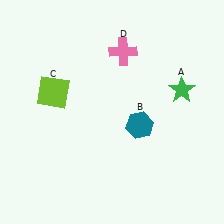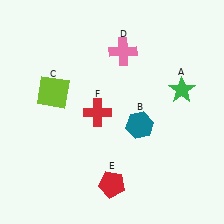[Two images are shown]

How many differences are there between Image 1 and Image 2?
There are 2 differences between the two images.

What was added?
A red pentagon (E), a red cross (F) were added in Image 2.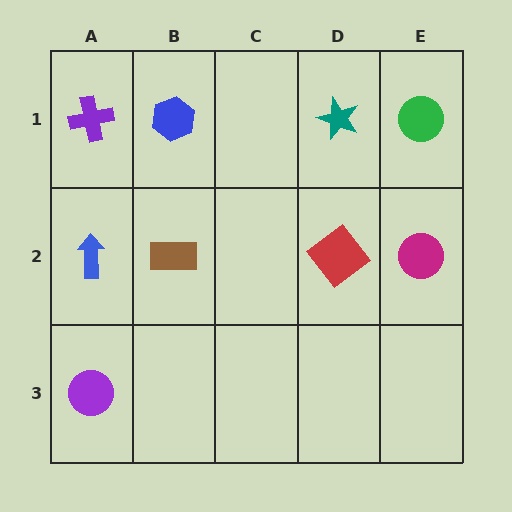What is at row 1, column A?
A purple cross.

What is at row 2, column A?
A blue arrow.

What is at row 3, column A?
A purple circle.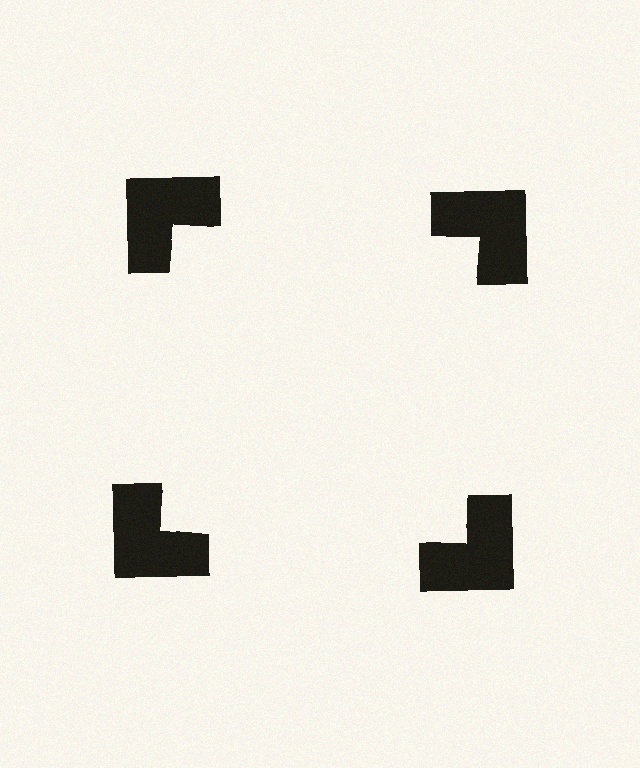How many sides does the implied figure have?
4 sides.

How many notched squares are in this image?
There are 4 — one at each vertex of the illusory square.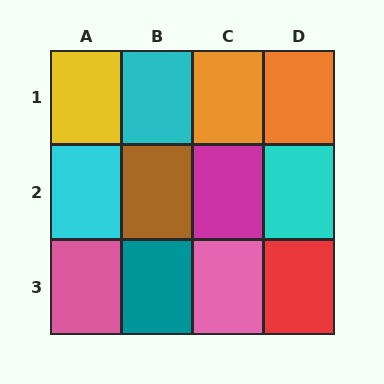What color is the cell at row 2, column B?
Brown.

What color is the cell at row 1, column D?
Orange.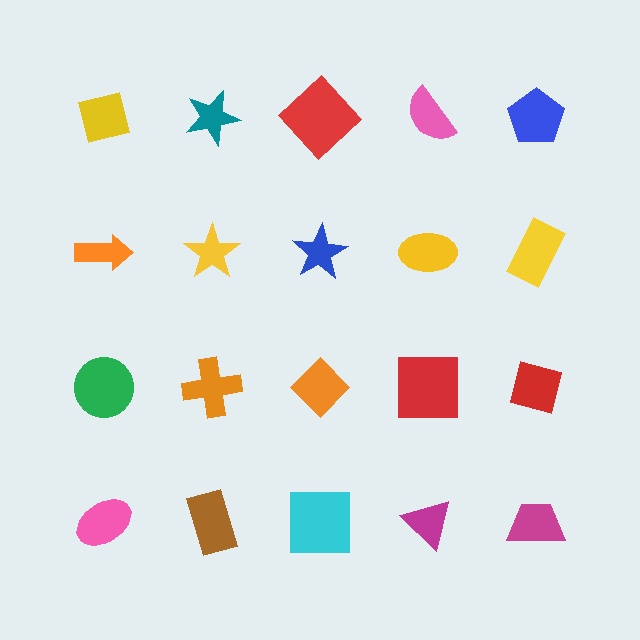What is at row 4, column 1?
A pink ellipse.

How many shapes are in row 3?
5 shapes.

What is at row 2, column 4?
A yellow ellipse.